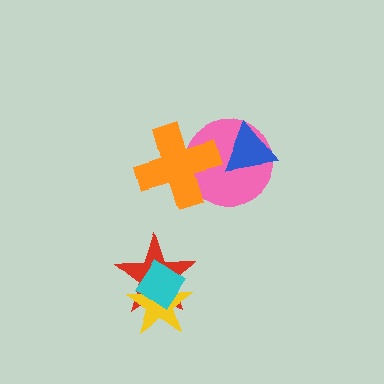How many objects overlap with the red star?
2 objects overlap with the red star.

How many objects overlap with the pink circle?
2 objects overlap with the pink circle.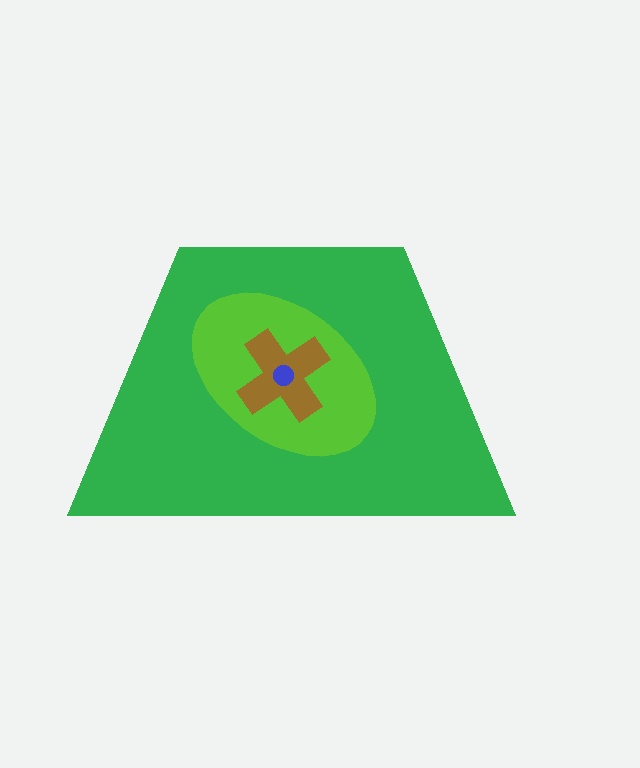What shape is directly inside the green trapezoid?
The lime ellipse.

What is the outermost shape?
The green trapezoid.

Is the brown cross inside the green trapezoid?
Yes.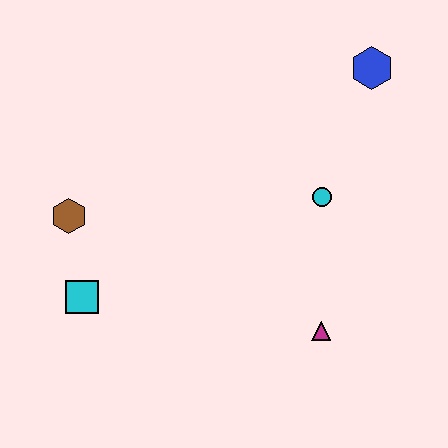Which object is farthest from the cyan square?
The blue hexagon is farthest from the cyan square.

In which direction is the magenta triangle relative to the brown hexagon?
The magenta triangle is to the right of the brown hexagon.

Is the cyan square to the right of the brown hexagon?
Yes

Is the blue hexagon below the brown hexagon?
No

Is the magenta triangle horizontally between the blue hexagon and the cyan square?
Yes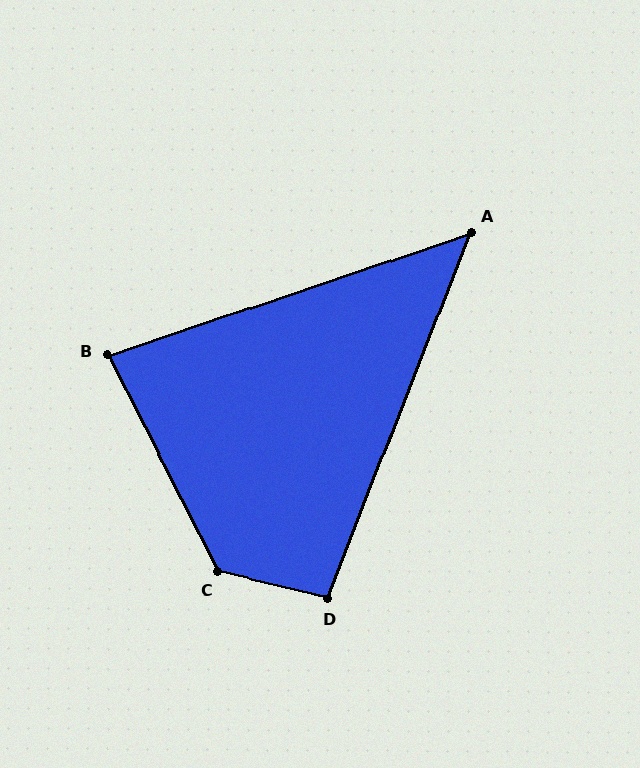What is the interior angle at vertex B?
Approximately 82 degrees (acute).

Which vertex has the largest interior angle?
C, at approximately 130 degrees.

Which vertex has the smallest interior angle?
A, at approximately 50 degrees.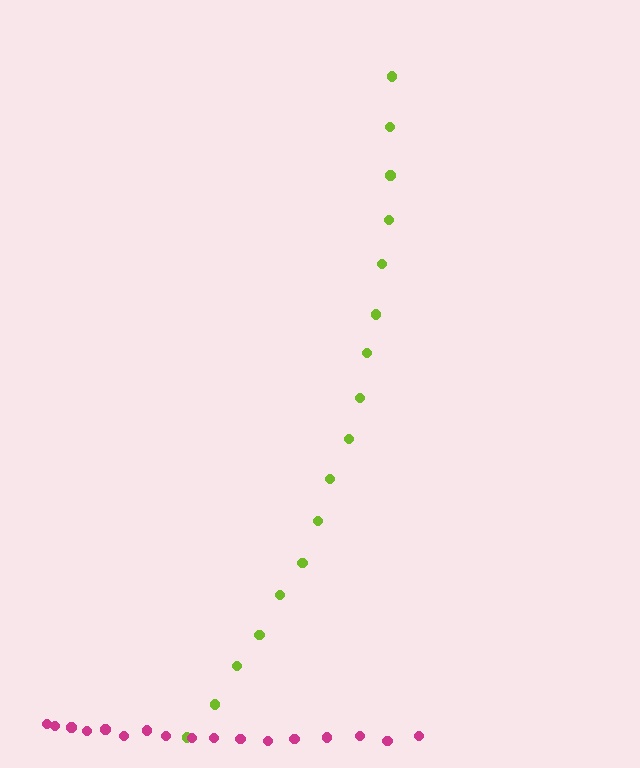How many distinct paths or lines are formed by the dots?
There are 2 distinct paths.